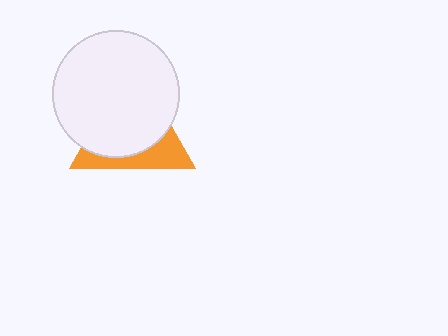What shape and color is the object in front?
The object in front is a white circle.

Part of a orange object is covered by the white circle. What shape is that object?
It is a triangle.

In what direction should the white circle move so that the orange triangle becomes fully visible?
The white circle should move toward the upper-left. That is the shortest direction to clear the overlap and leave the orange triangle fully visible.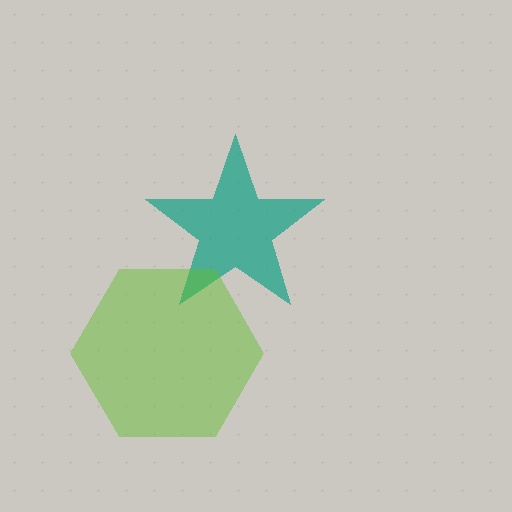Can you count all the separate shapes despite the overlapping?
Yes, there are 2 separate shapes.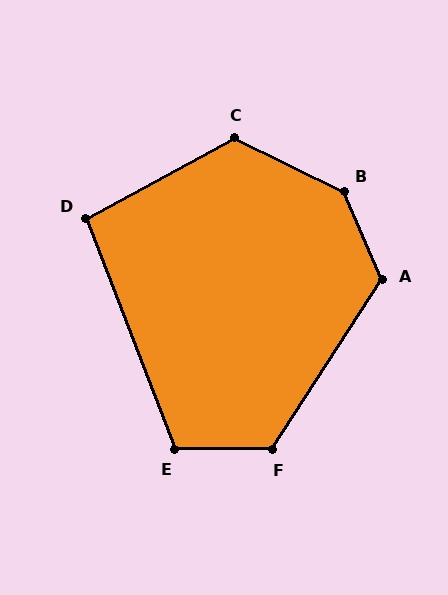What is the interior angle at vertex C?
Approximately 126 degrees (obtuse).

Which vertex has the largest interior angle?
B, at approximately 140 degrees.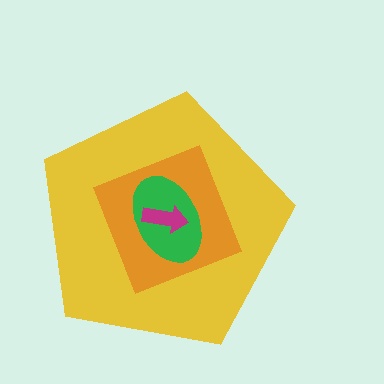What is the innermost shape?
The magenta arrow.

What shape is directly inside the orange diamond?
The green ellipse.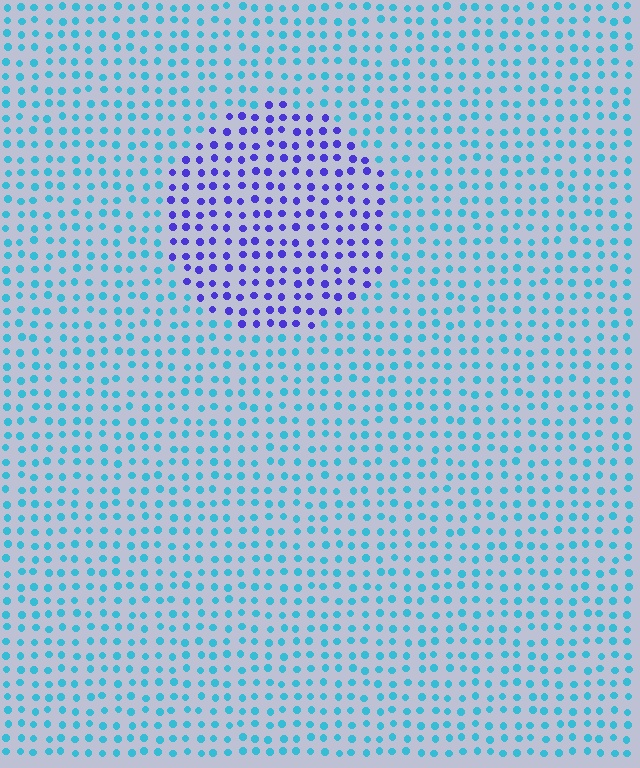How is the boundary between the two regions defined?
The boundary is defined purely by a slight shift in hue (about 59 degrees). Spacing, size, and orientation are identical on both sides.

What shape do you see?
I see a circle.